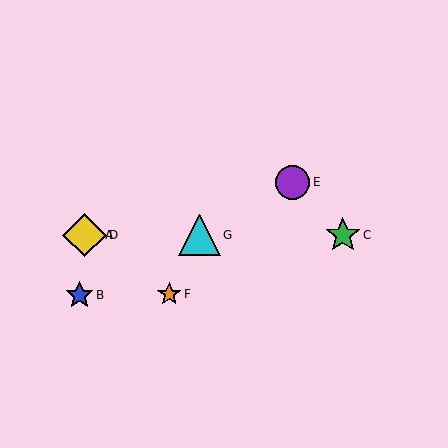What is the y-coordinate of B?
Object B is at y≈295.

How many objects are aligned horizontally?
4 objects (A, C, D, G) are aligned horizontally.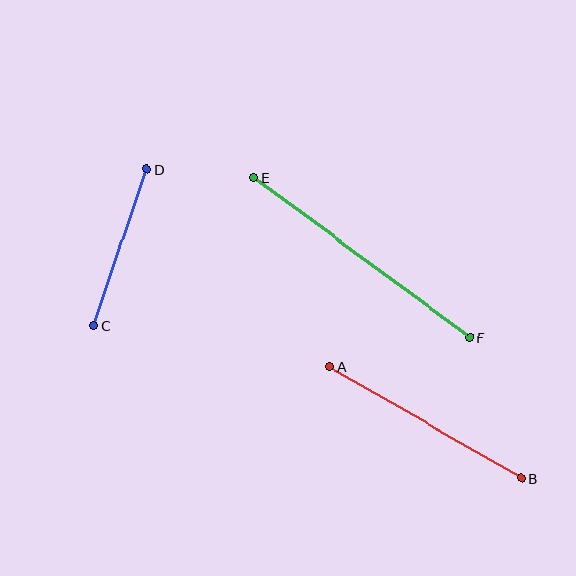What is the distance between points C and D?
The distance is approximately 166 pixels.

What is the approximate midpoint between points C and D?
The midpoint is at approximately (120, 247) pixels.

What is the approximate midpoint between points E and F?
The midpoint is at approximately (362, 258) pixels.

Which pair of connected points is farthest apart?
Points E and F are farthest apart.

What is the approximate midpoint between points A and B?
The midpoint is at approximately (426, 423) pixels.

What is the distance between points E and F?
The distance is approximately 269 pixels.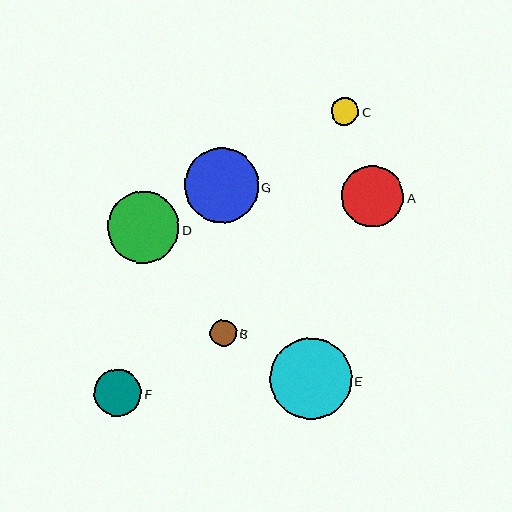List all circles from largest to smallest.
From largest to smallest: E, G, D, A, F, C, B.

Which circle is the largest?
Circle E is the largest with a size of approximately 82 pixels.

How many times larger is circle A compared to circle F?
Circle A is approximately 1.3 times the size of circle F.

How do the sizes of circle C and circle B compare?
Circle C and circle B are approximately the same size.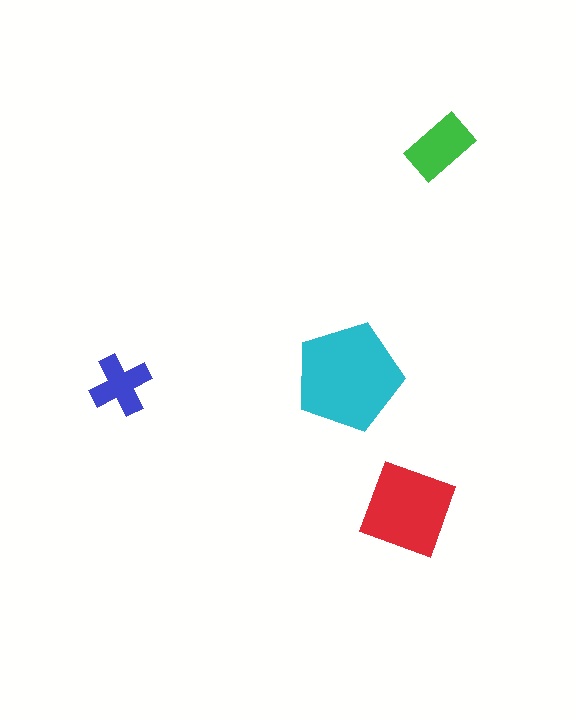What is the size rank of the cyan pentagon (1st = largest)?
1st.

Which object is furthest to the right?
The green rectangle is rightmost.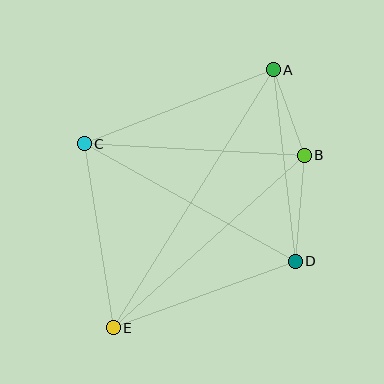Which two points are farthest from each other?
Points A and E are farthest from each other.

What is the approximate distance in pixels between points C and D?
The distance between C and D is approximately 241 pixels.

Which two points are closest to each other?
Points A and B are closest to each other.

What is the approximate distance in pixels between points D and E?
The distance between D and E is approximately 194 pixels.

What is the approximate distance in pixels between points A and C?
The distance between A and C is approximately 203 pixels.